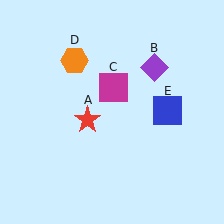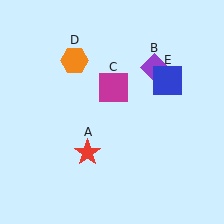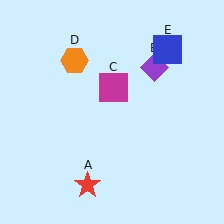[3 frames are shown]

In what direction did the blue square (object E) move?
The blue square (object E) moved up.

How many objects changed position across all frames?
2 objects changed position: red star (object A), blue square (object E).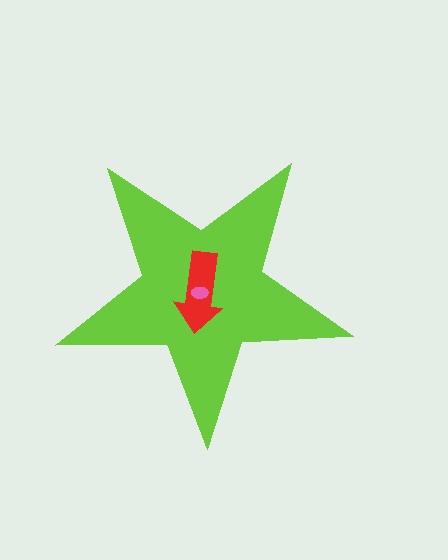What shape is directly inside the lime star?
The red arrow.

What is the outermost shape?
The lime star.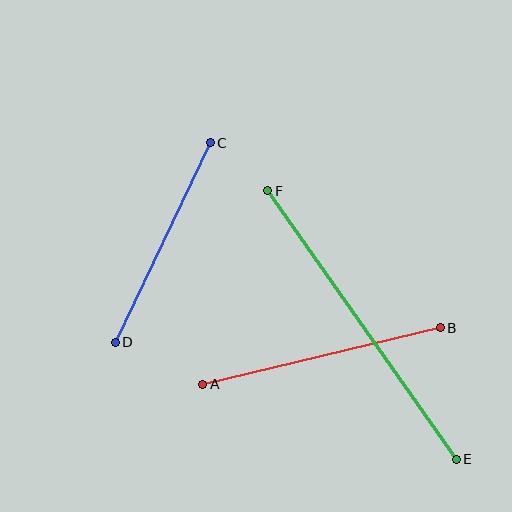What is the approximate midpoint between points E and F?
The midpoint is at approximately (362, 325) pixels.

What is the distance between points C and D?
The distance is approximately 221 pixels.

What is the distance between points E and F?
The distance is approximately 328 pixels.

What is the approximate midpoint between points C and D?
The midpoint is at approximately (163, 242) pixels.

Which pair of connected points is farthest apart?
Points E and F are farthest apart.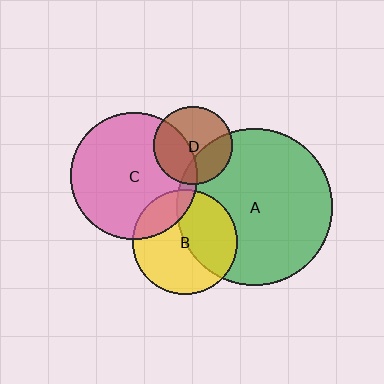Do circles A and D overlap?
Yes.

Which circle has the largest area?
Circle A (green).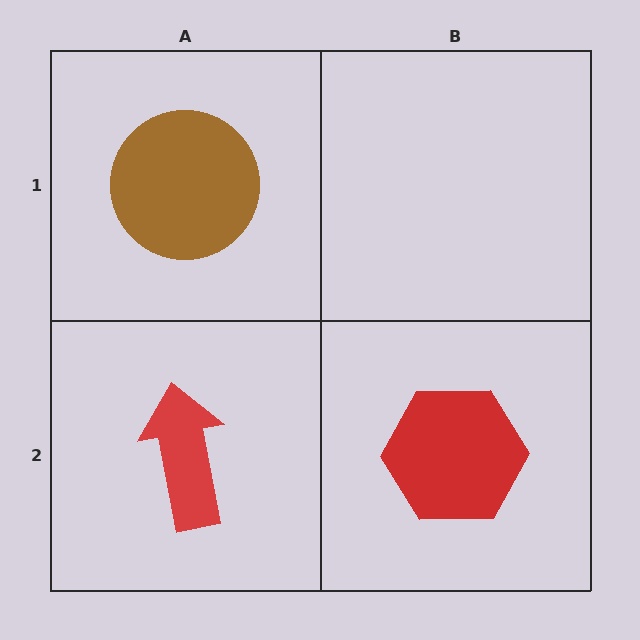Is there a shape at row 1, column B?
No, that cell is empty.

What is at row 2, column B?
A red hexagon.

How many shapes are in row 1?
1 shape.